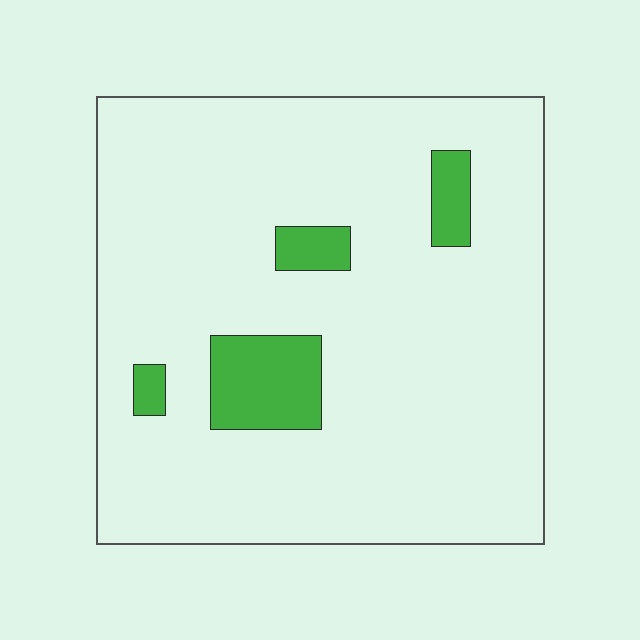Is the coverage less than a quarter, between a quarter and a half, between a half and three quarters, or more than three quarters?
Less than a quarter.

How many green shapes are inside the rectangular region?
4.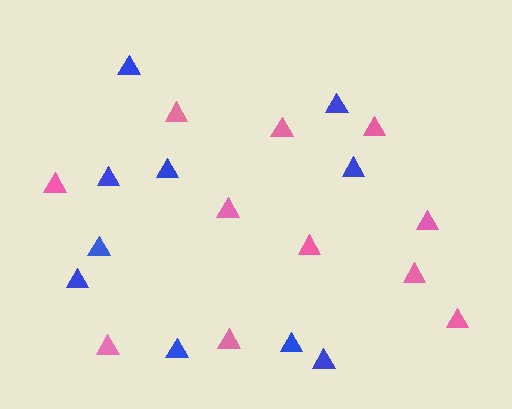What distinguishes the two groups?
There are 2 groups: one group of pink triangles (11) and one group of blue triangles (10).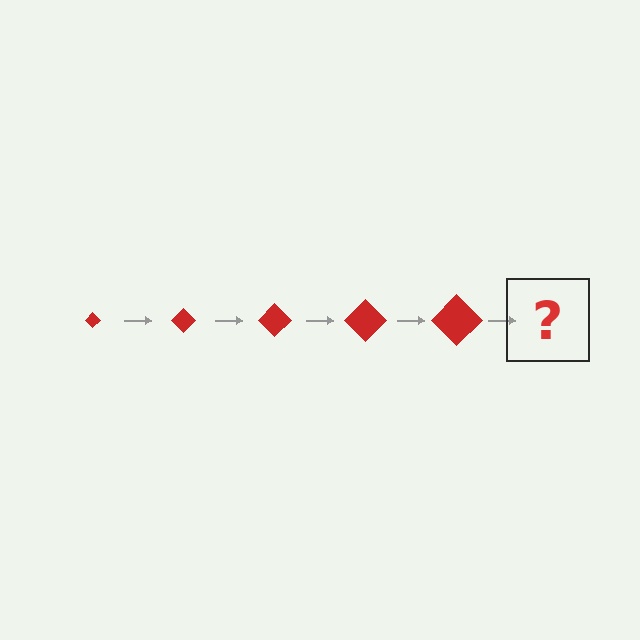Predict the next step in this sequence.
The next step is a red diamond, larger than the previous one.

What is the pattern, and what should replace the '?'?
The pattern is that the diamond gets progressively larger each step. The '?' should be a red diamond, larger than the previous one.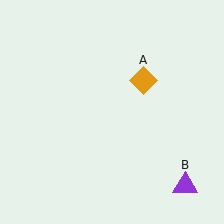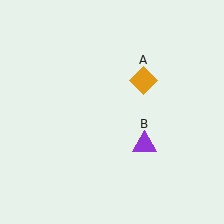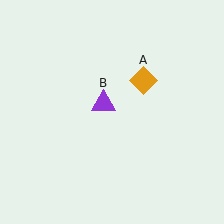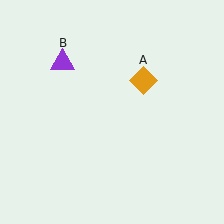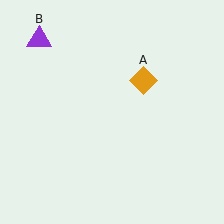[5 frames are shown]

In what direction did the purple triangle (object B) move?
The purple triangle (object B) moved up and to the left.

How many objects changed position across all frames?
1 object changed position: purple triangle (object B).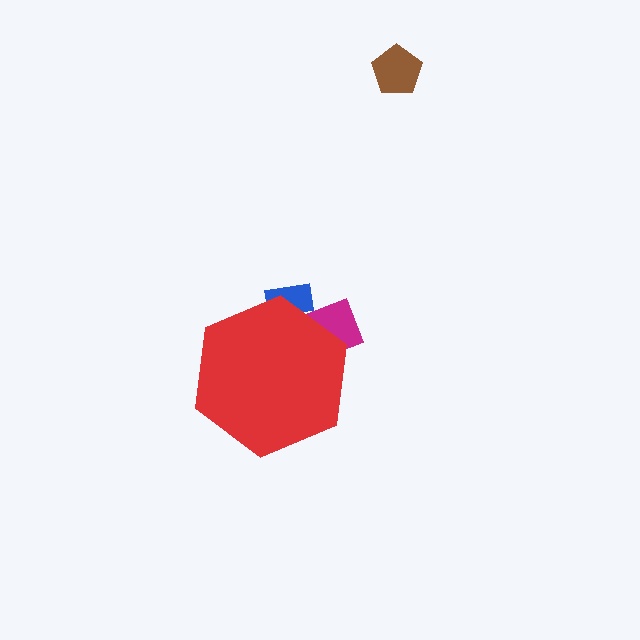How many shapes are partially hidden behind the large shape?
2 shapes are partially hidden.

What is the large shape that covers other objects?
A red hexagon.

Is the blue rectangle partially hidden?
Yes, the blue rectangle is partially hidden behind the red hexagon.